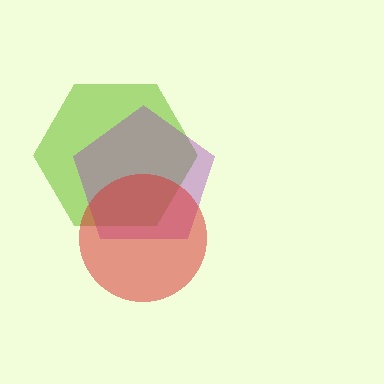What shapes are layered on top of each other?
The layered shapes are: a lime hexagon, a purple pentagon, a red circle.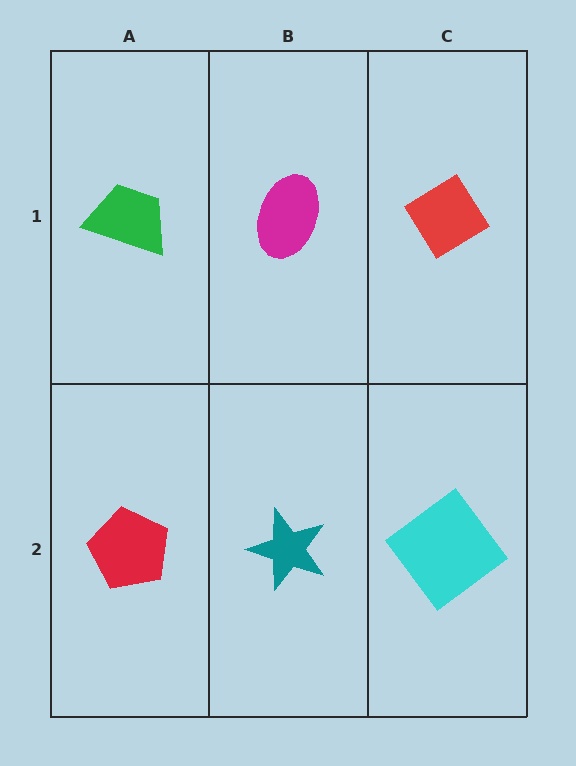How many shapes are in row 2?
3 shapes.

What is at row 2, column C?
A cyan diamond.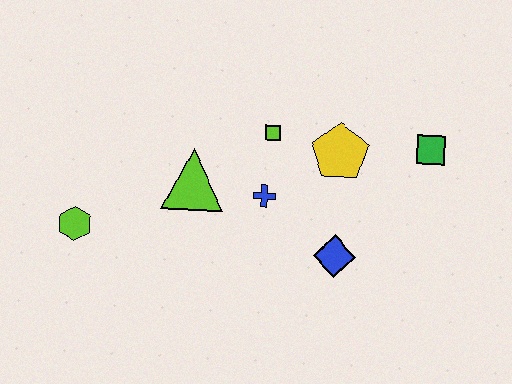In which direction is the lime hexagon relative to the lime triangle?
The lime hexagon is to the left of the lime triangle.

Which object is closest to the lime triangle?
The blue cross is closest to the lime triangle.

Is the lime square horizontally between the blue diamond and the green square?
No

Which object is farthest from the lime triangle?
The green square is farthest from the lime triangle.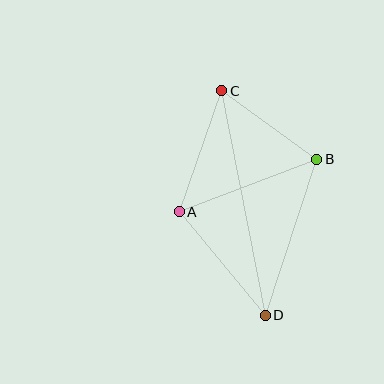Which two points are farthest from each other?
Points C and D are farthest from each other.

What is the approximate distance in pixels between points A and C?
The distance between A and C is approximately 128 pixels.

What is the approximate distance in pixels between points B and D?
The distance between B and D is approximately 164 pixels.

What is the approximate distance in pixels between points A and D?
The distance between A and D is approximately 135 pixels.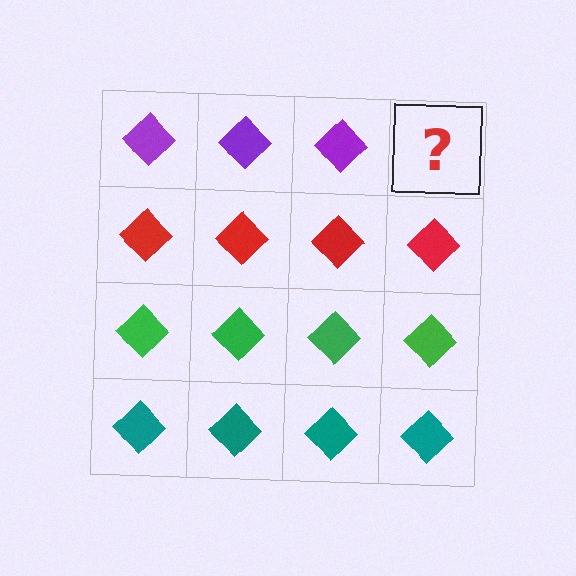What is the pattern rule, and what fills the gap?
The rule is that each row has a consistent color. The gap should be filled with a purple diamond.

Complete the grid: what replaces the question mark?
The question mark should be replaced with a purple diamond.